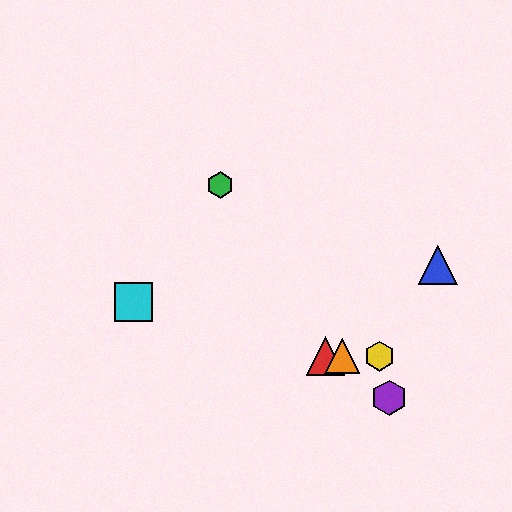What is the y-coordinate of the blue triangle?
The blue triangle is at y≈265.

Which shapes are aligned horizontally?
The red triangle, the yellow hexagon, the orange triangle are aligned horizontally.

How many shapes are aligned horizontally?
3 shapes (the red triangle, the yellow hexagon, the orange triangle) are aligned horizontally.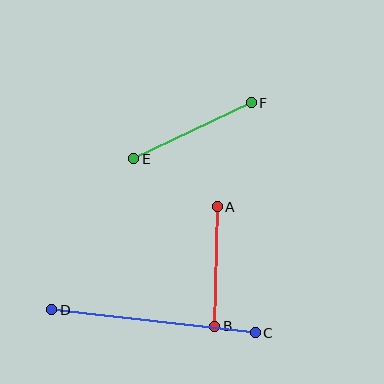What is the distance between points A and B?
The distance is approximately 120 pixels.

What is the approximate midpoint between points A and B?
The midpoint is at approximately (216, 266) pixels.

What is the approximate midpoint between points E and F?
The midpoint is at approximately (192, 131) pixels.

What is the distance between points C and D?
The distance is approximately 205 pixels.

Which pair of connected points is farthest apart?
Points C and D are farthest apart.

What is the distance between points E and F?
The distance is approximately 130 pixels.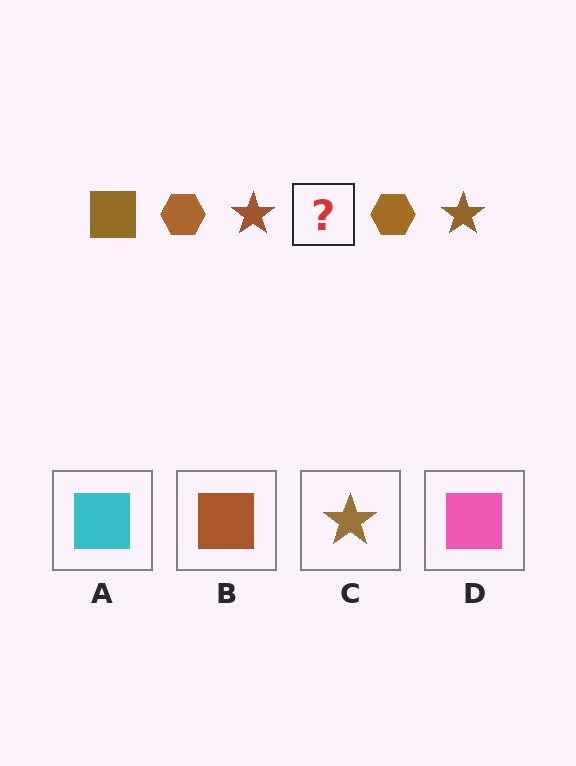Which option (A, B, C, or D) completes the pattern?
B.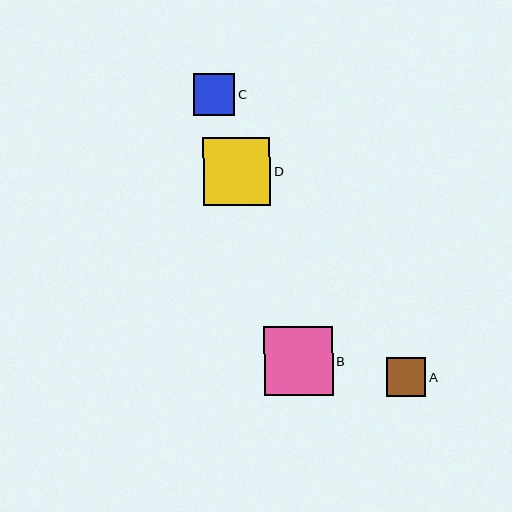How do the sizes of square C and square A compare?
Square C and square A are approximately the same size.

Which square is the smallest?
Square A is the smallest with a size of approximately 39 pixels.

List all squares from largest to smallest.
From largest to smallest: B, D, C, A.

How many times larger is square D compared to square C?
Square D is approximately 1.6 times the size of square C.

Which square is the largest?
Square B is the largest with a size of approximately 69 pixels.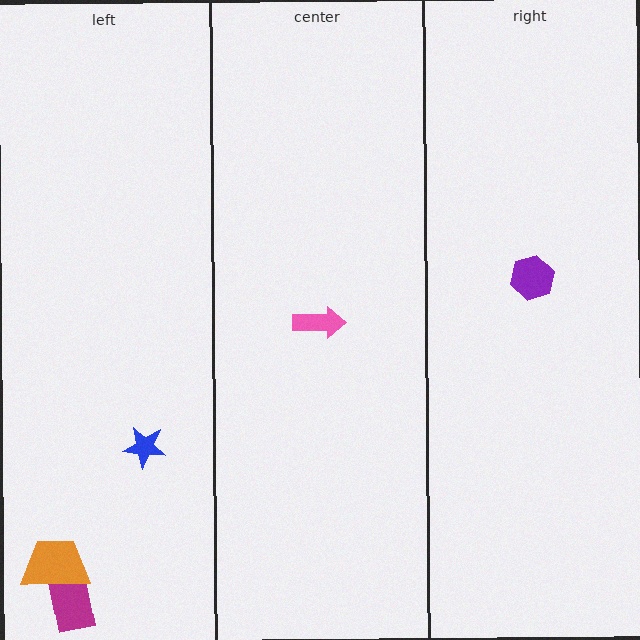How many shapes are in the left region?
3.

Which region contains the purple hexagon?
The right region.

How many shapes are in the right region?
1.